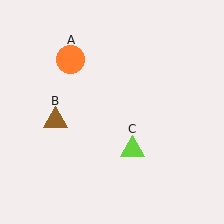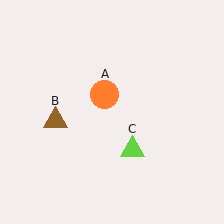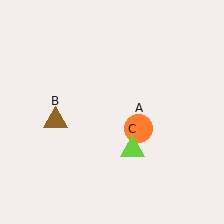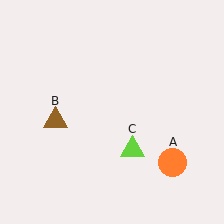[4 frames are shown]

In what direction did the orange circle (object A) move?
The orange circle (object A) moved down and to the right.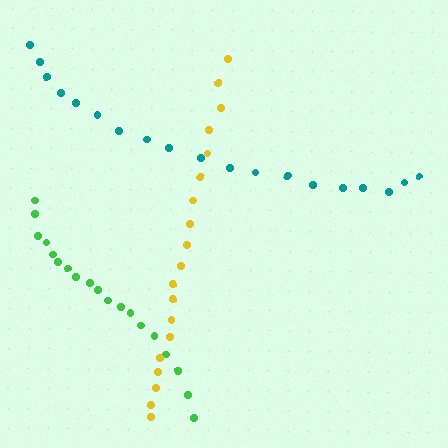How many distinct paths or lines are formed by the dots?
There are 3 distinct paths.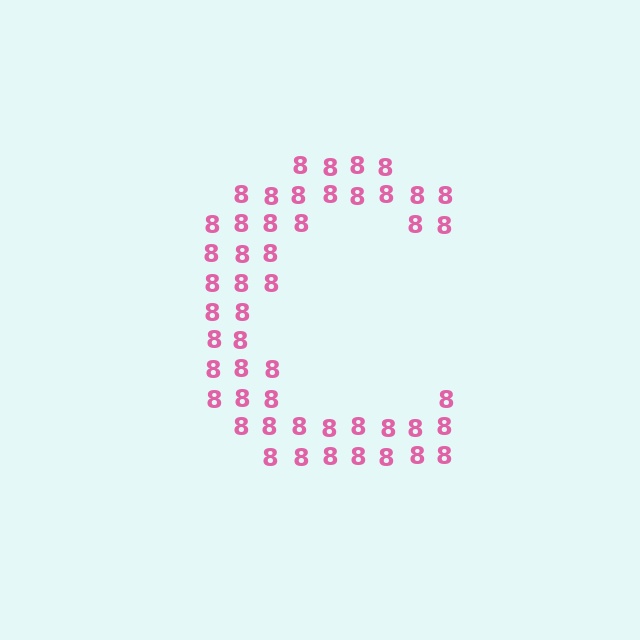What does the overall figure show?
The overall figure shows the letter C.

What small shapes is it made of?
It is made of small digit 8's.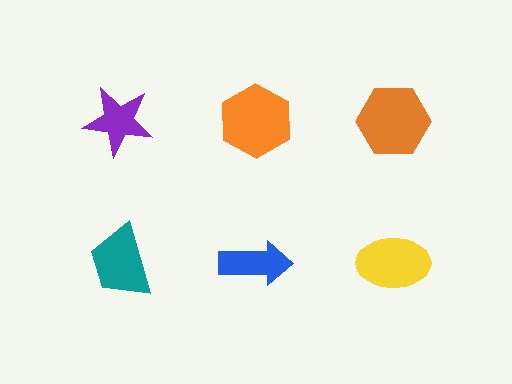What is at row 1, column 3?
An orange hexagon.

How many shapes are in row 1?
3 shapes.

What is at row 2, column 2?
A blue arrow.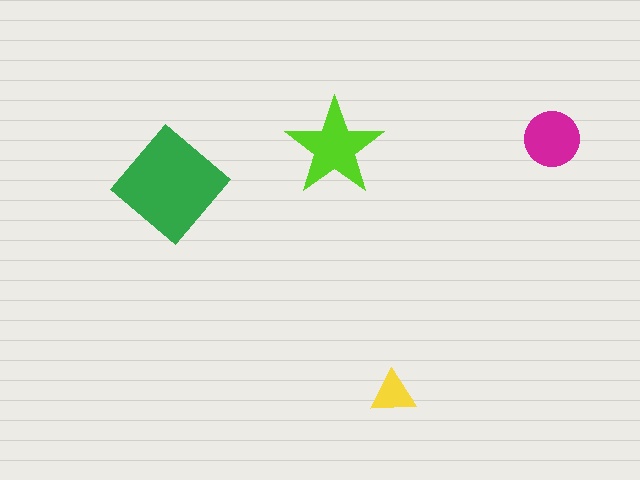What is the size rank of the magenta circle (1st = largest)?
3rd.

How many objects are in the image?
There are 4 objects in the image.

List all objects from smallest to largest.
The yellow triangle, the magenta circle, the lime star, the green diamond.